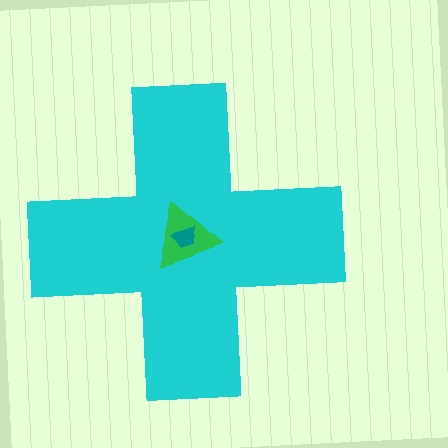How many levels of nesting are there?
3.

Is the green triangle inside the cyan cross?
Yes.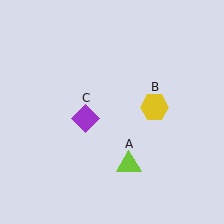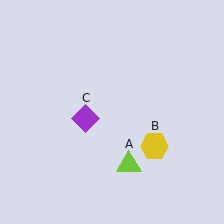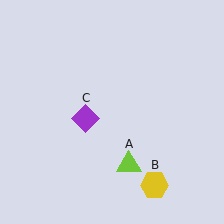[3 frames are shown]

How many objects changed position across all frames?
1 object changed position: yellow hexagon (object B).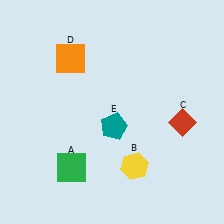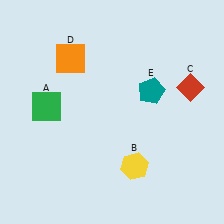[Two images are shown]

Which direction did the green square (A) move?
The green square (A) moved up.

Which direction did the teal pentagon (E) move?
The teal pentagon (E) moved right.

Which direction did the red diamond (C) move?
The red diamond (C) moved up.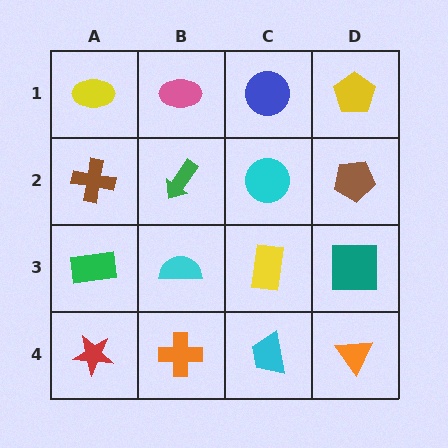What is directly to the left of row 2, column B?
A brown cross.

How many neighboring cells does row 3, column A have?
3.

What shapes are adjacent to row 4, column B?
A cyan semicircle (row 3, column B), a red star (row 4, column A), a cyan trapezoid (row 4, column C).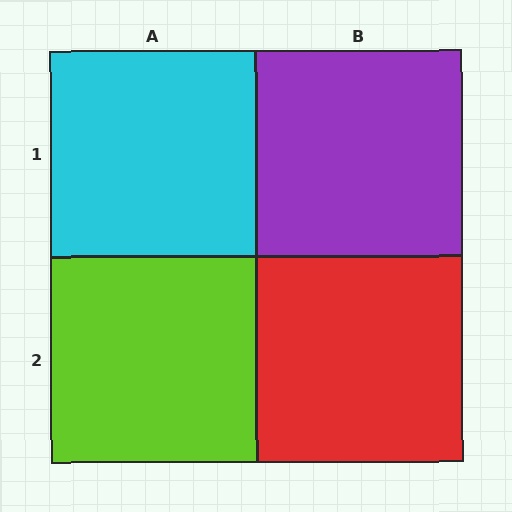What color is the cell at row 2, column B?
Red.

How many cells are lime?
1 cell is lime.